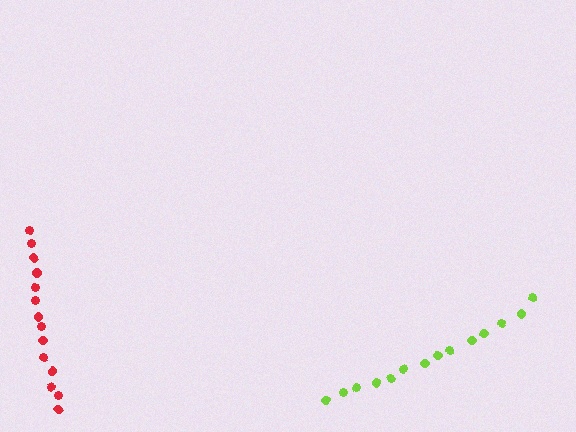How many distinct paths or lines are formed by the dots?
There are 2 distinct paths.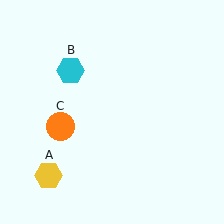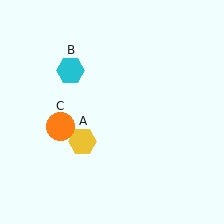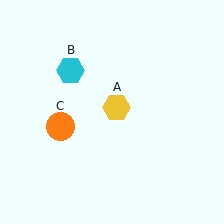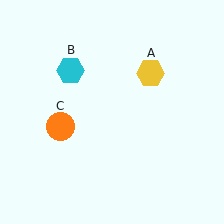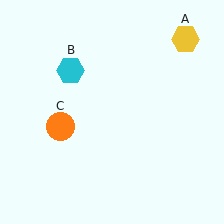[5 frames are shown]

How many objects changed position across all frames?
1 object changed position: yellow hexagon (object A).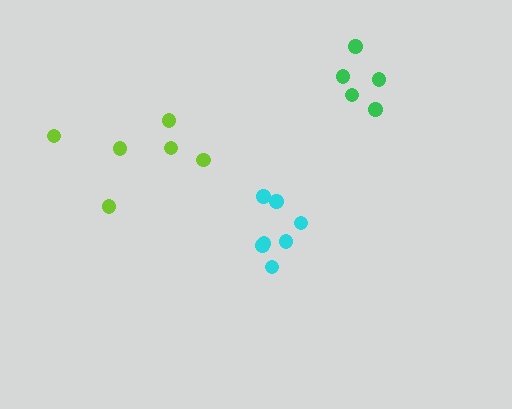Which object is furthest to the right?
The green cluster is rightmost.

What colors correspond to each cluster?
The clusters are colored: lime, cyan, green.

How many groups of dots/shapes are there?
There are 3 groups.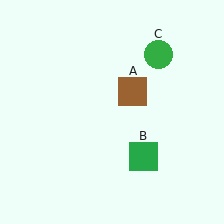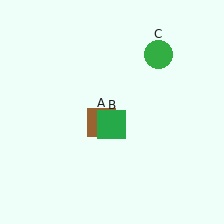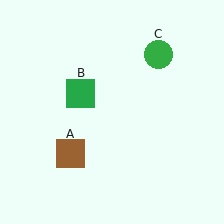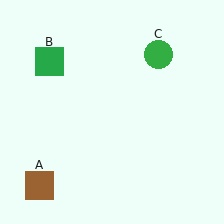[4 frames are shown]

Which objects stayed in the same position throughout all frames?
Green circle (object C) remained stationary.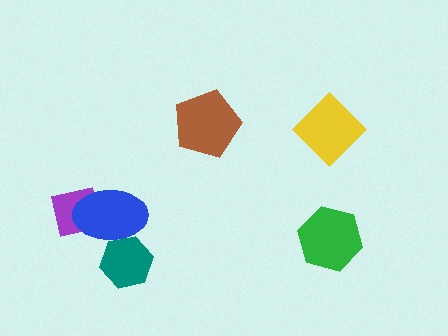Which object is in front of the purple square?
The blue ellipse is in front of the purple square.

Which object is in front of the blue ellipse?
The teal hexagon is in front of the blue ellipse.